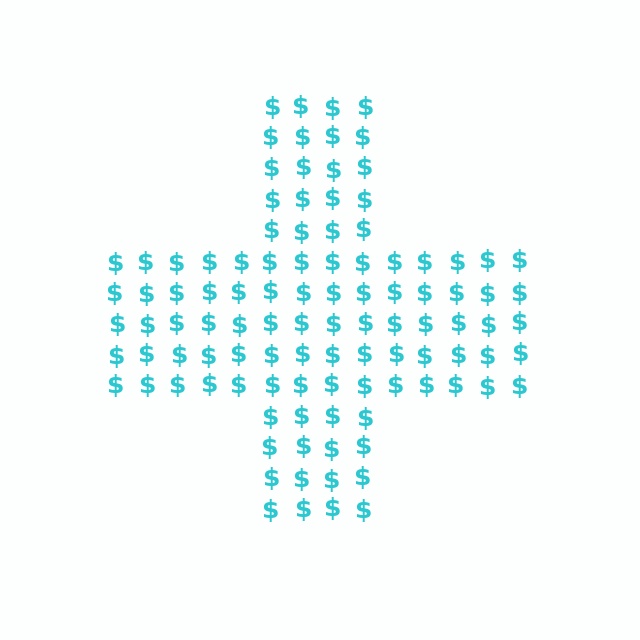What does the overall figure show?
The overall figure shows a cross.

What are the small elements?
The small elements are dollar signs.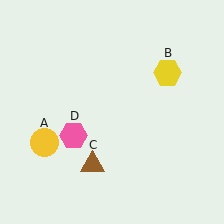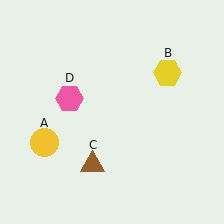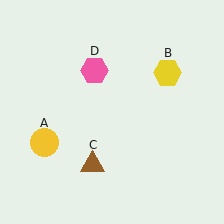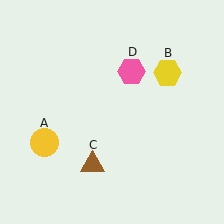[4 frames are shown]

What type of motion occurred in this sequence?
The pink hexagon (object D) rotated clockwise around the center of the scene.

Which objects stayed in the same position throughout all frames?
Yellow circle (object A) and yellow hexagon (object B) and brown triangle (object C) remained stationary.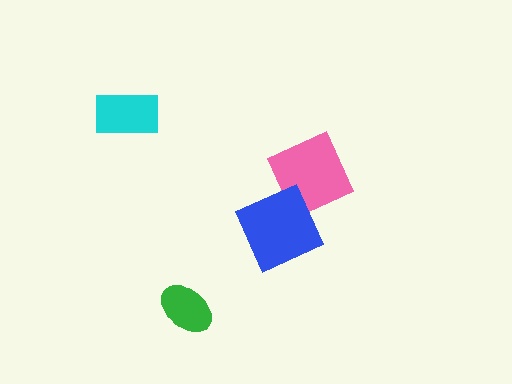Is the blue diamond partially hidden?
No, no other shape covers it.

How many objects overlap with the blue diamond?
1 object overlaps with the blue diamond.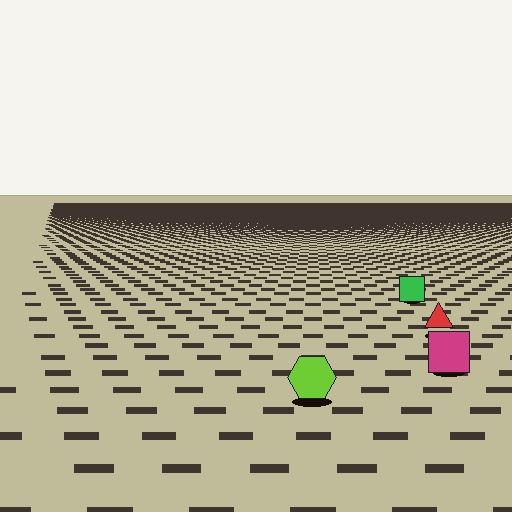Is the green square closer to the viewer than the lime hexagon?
No. The lime hexagon is closer — you can tell from the texture gradient: the ground texture is coarser near it.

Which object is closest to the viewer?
The lime hexagon is closest. The texture marks near it are larger and more spread out.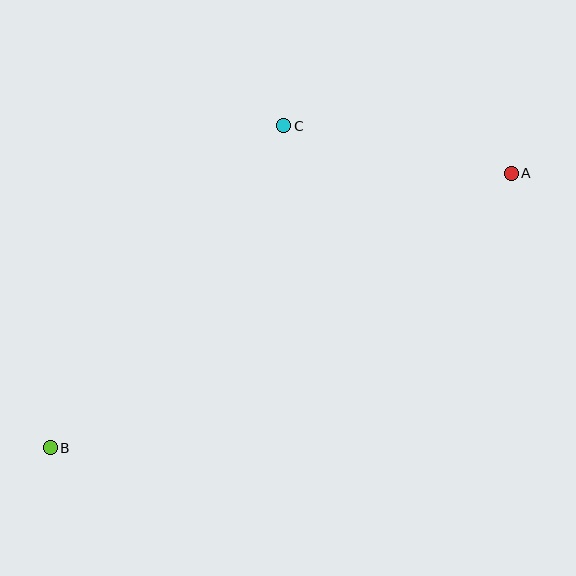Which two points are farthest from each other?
Points A and B are farthest from each other.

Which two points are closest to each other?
Points A and C are closest to each other.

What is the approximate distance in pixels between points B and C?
The distance between B and C is approximately 398 pixels.